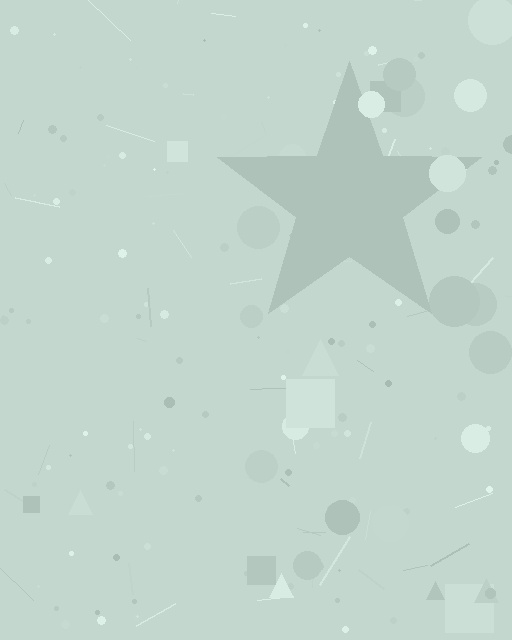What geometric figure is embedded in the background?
A star is embedded in the background.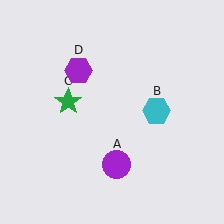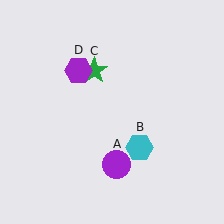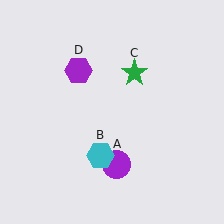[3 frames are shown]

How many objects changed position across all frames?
2 objects changed position: cyan hexagon (object B), green star (object C).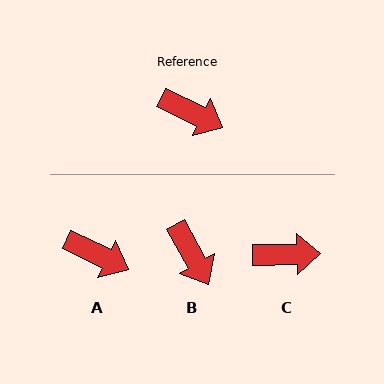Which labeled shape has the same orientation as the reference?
A.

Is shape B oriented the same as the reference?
No, it is off by about 35 degrees.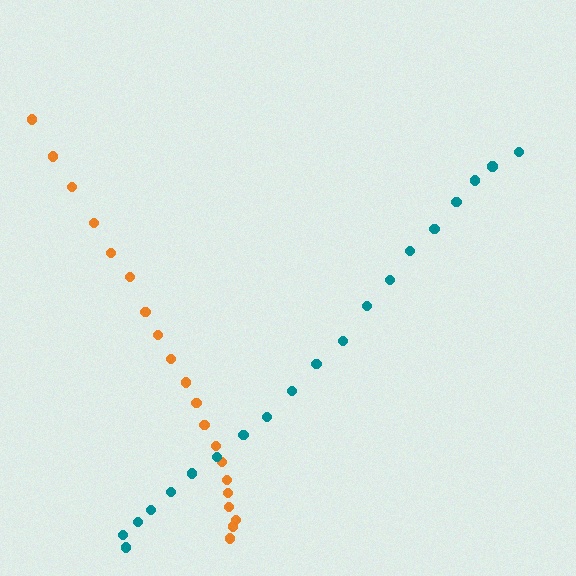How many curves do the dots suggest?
There are 2 distinct paths.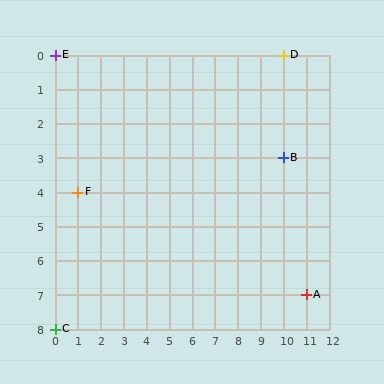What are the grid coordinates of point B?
Point B is at grid coordinates (10, 3).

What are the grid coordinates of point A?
Point A is at grid coordinates (11, 7).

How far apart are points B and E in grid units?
Points B and E are 10 columns and 3 rows apart (about 10.4 grid units diagonally).